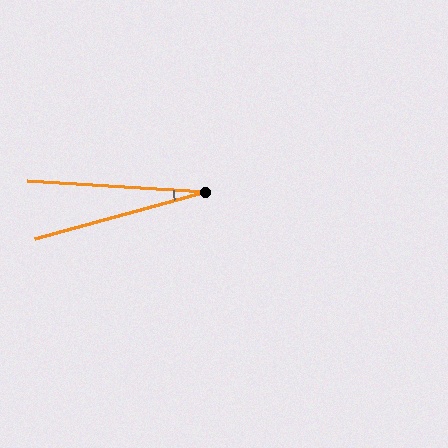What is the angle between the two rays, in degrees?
Approximately 19 degrees.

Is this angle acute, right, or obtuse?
It is acute.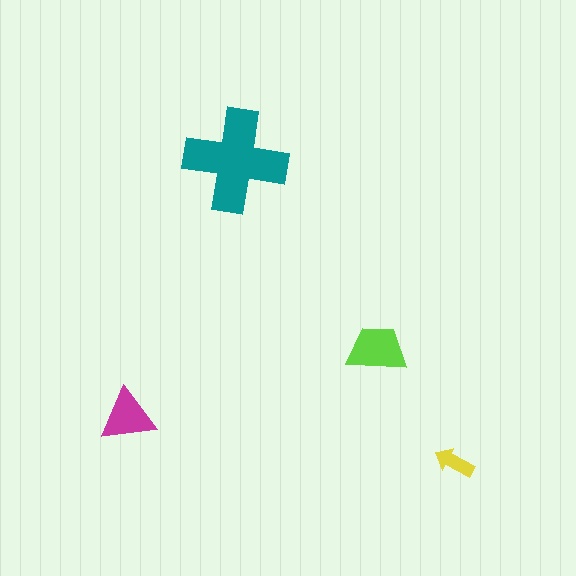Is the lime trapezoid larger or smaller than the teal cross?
Smaller.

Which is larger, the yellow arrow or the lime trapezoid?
The lime trapezoid.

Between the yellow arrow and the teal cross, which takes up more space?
The teal cross.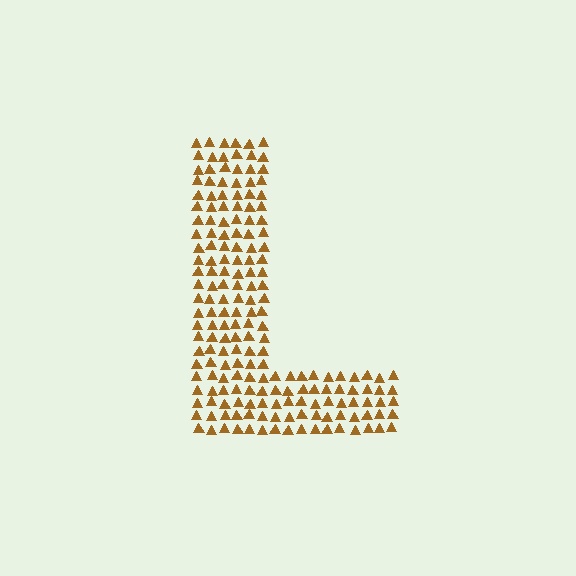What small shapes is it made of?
It is made of small triangles.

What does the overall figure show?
The overall figure shows the letter L.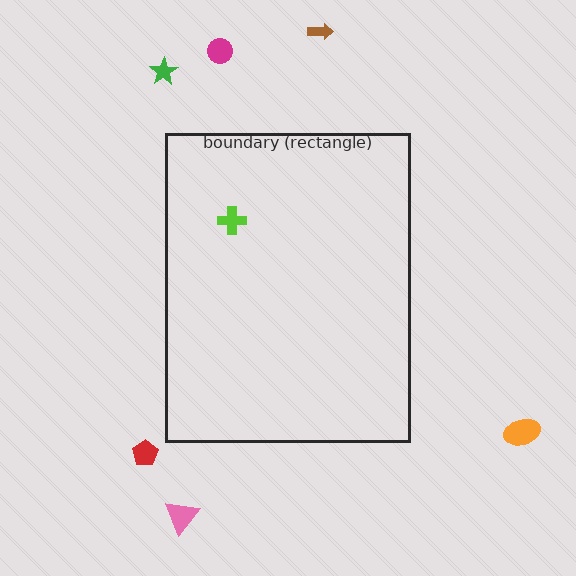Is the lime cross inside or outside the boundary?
Inside.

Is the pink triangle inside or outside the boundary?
Outside.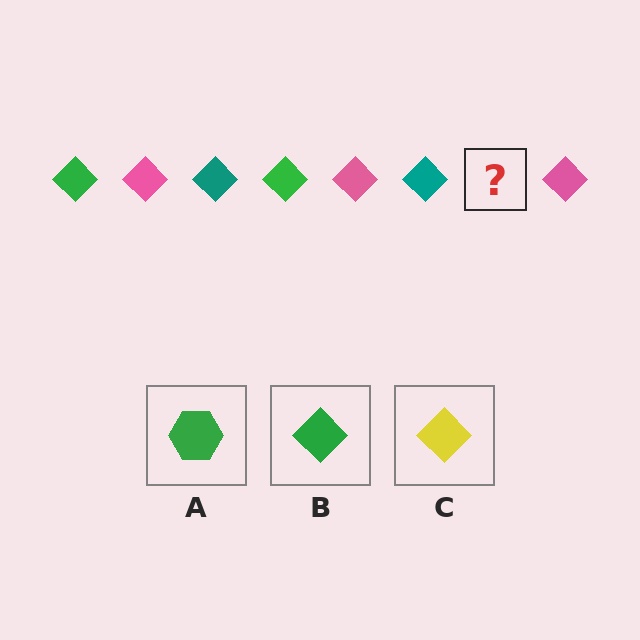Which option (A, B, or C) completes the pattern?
B.